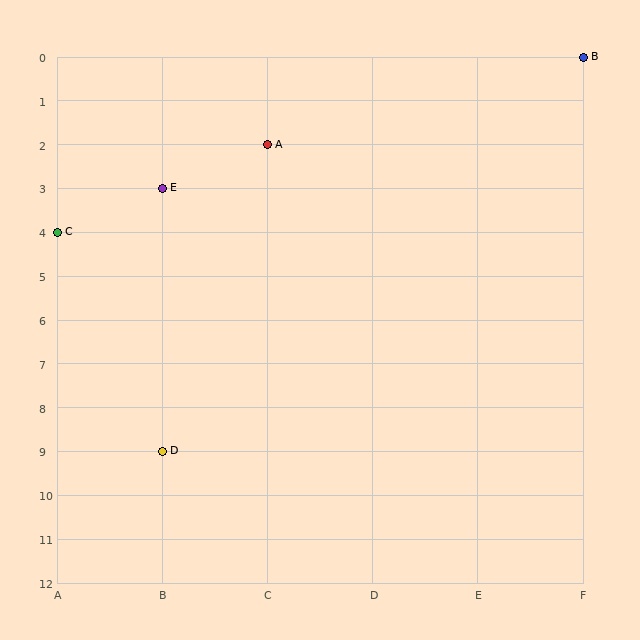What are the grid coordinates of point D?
Point D is at grid coordinates (B, 9).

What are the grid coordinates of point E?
Point E is at grid coordinates (B, 3).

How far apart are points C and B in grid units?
Points C and B are 5 columns and 4 rows apart (about 6.4 grid units diagonally).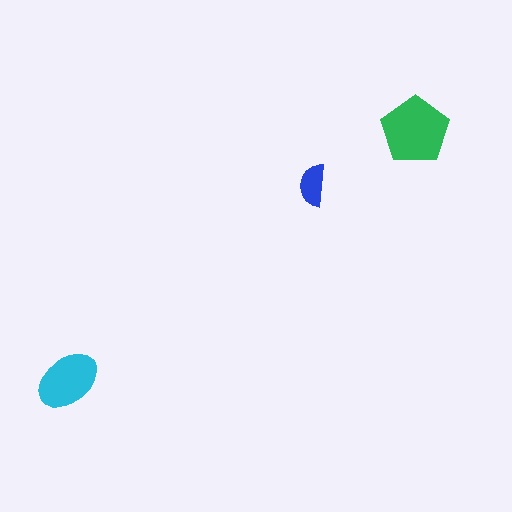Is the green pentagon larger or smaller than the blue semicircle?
Larger.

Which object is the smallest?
The blue semicircle.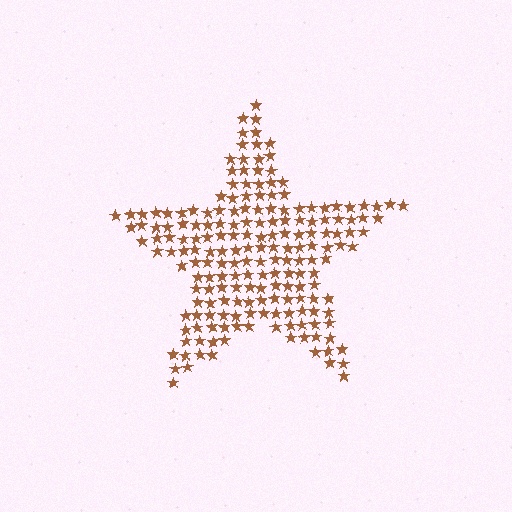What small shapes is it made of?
It is made of small stars.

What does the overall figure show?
The overall figure shows a star.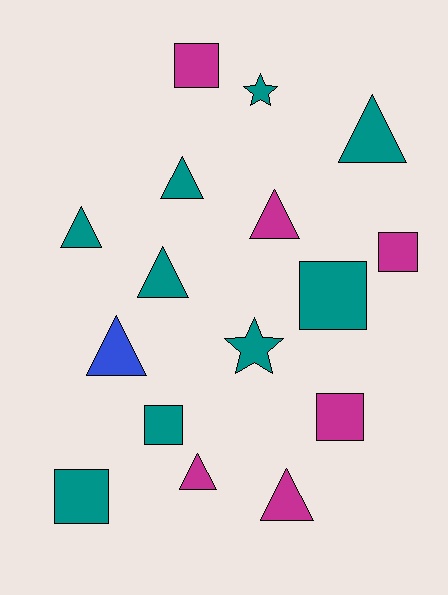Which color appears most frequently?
Teal, with 9 objects.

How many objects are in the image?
There are 16 objects.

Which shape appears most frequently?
Triangle, with 8 objects.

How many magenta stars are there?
There are no magenta stars.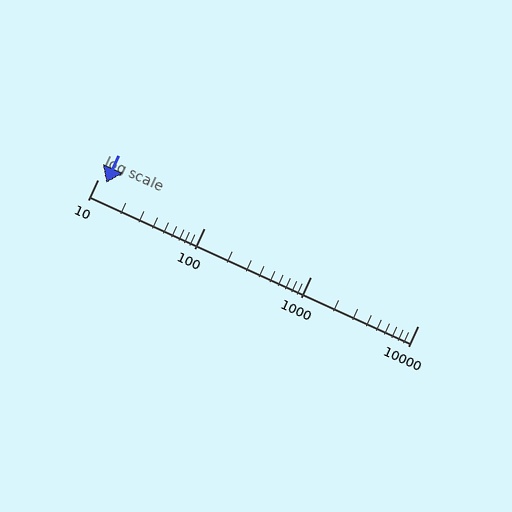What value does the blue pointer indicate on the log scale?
The pointer indicates approximately 12.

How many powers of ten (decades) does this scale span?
The scale spans 3 decades, from 10 to 10000.